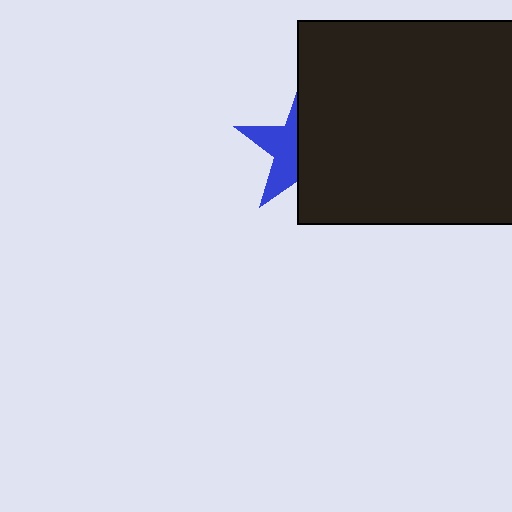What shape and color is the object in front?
The object in front is a black rectangle.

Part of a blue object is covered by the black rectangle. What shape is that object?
It is a star.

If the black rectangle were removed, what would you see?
You would see the complete blue star.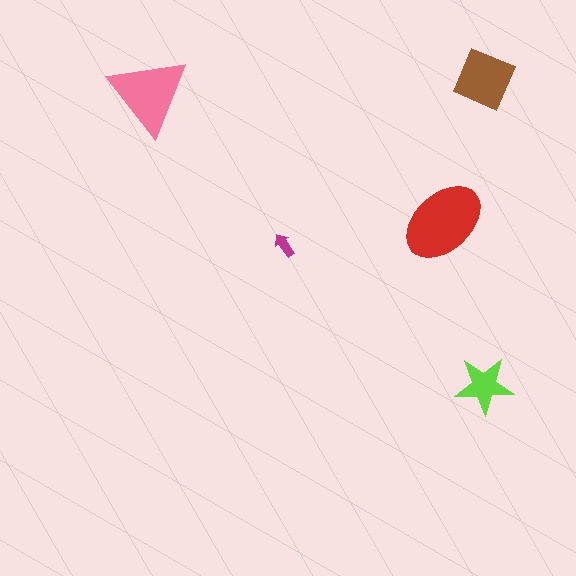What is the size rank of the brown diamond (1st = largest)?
3rd.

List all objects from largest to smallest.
The red ellipse, the pink triangle, the brown diamond, the lime star, the magenta arrow.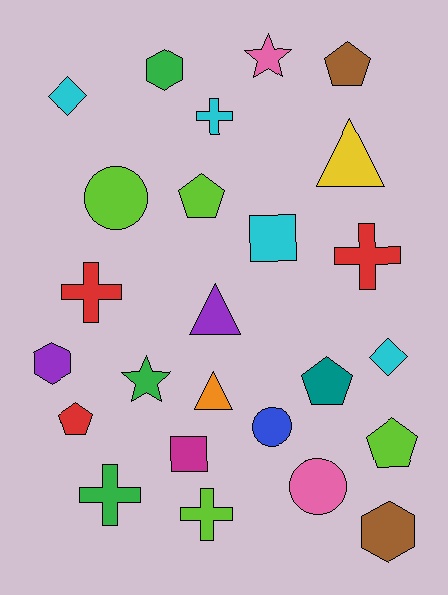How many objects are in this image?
There are 25 objects.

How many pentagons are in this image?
There are 5 pentagons.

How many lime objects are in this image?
There are 4 lime objects.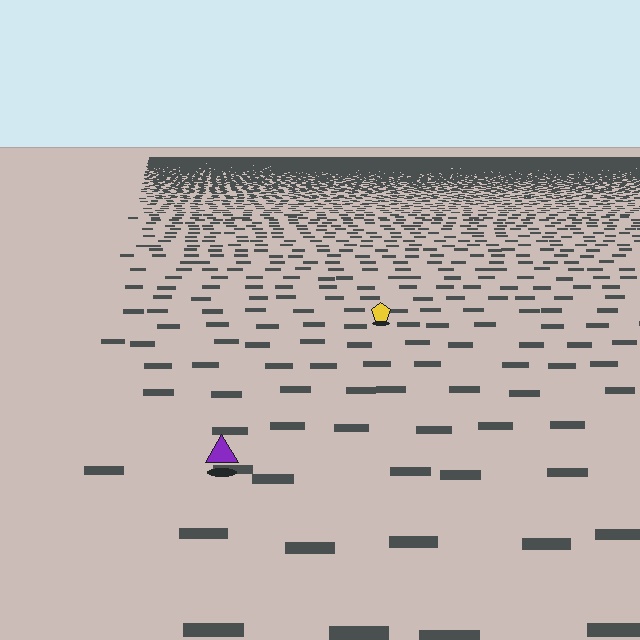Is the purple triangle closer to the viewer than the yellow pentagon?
Yes. The purple triangle is closer — you can tell from the texture gradient: the ground texture is coarser near it.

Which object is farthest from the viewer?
The yellow pentagon is farthest from the viewer. It appears smaller and the ground texture around it is denser.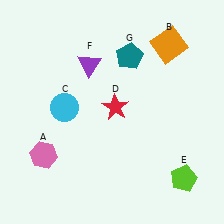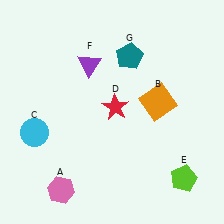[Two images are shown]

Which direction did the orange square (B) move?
The orange square (B) moved down.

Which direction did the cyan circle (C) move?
The cyan circle (C) moved left.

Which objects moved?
The objects that moved are: the pink hexagon (A), the orange square (B), the cyan circle (C).